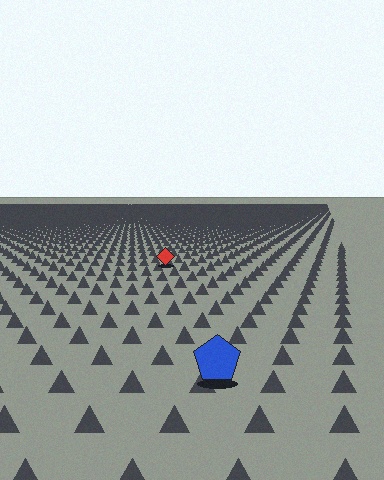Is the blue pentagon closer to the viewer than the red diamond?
Yes. The blue pentagon is closer — you can tell from the texture gradient: the ground texture is coarser near it.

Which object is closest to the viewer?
The blue pentagon is closest. The texture marks near it are larger and more spread out.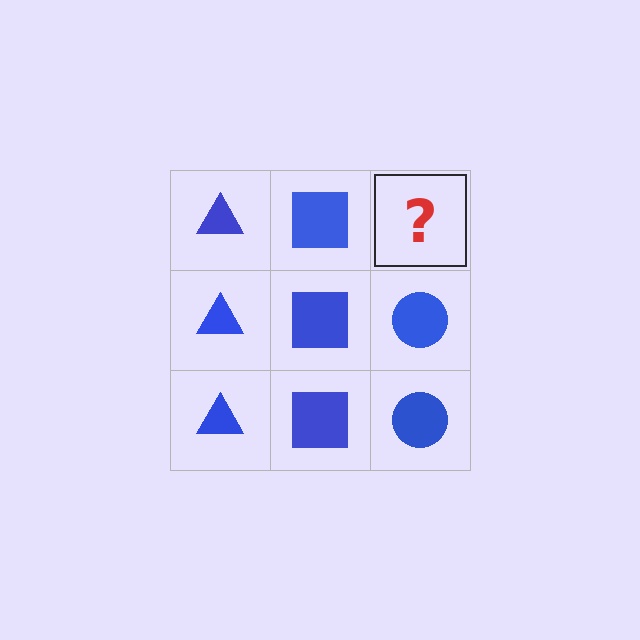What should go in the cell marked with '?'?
The missing cell should contain a blue circle.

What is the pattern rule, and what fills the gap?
The rule is that each column has a consistent shape. The gap should be filled with a blue circle.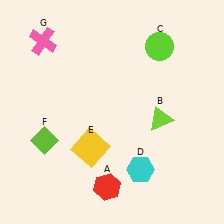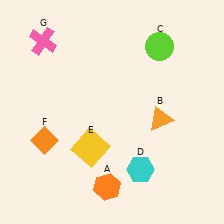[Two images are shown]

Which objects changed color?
A changed from red to orange. B changed from lime to orange. F changed from lime to orange.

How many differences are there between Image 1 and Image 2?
There are 3 differences between the two images.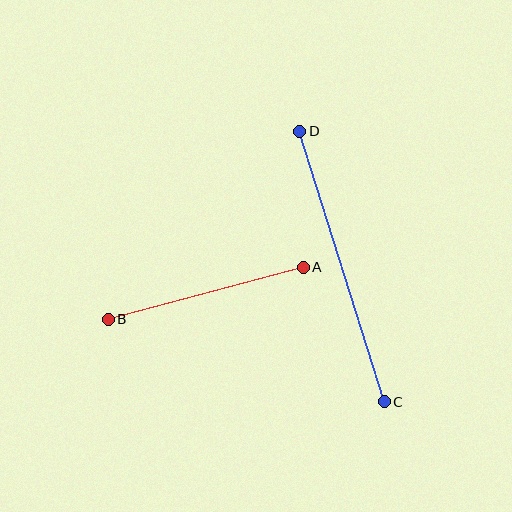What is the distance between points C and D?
The distance is approximately 283 pixels.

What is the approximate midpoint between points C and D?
The midpoint is at approximately (342, 267) pixels.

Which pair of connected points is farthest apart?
Points C and D are farthest apart.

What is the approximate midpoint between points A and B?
The midpoint is at approximately (206, 293) pixels.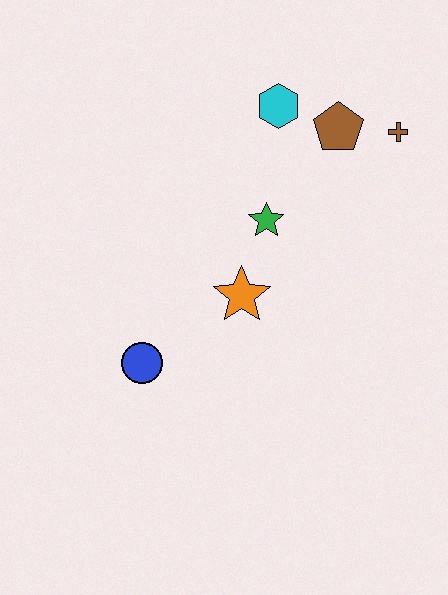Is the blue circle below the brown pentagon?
Yes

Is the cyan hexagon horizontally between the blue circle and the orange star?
No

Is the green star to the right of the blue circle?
Yes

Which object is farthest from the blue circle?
The brown cross is farthest from the blue circle.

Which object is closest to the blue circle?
The orange star is closest to the blue circle.